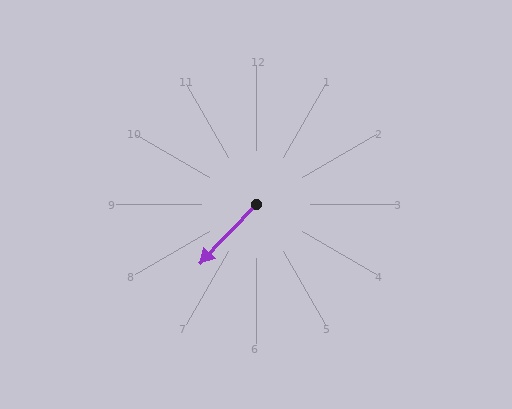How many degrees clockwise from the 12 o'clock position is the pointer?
Approximately 224 degrees.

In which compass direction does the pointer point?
Southwest.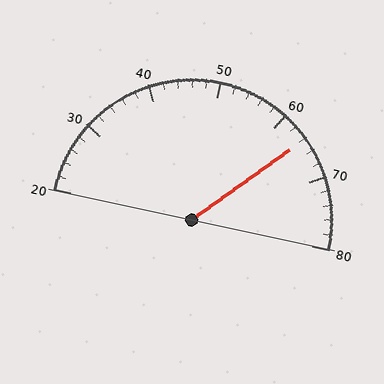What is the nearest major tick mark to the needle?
The nearest major tick mark is 60.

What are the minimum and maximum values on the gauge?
The gauge ranges from 20 to 80.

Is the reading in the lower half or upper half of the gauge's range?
The reading is in the upper half of the range (20 to 80).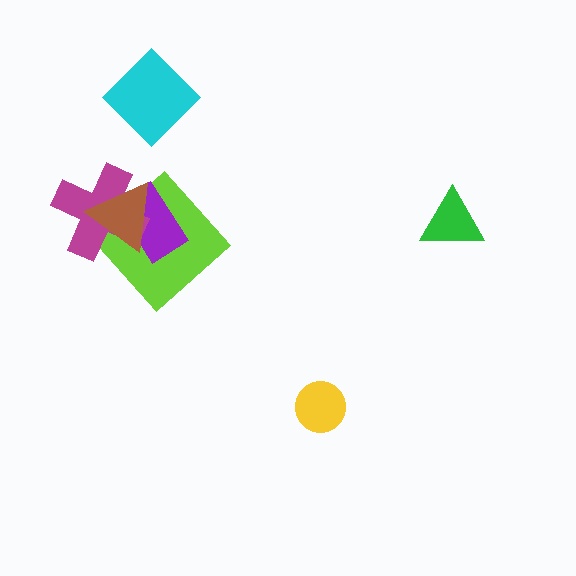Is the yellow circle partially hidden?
No, no other shape covers it.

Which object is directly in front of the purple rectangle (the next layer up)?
The magenta cross is directly in front of the purple rectangle.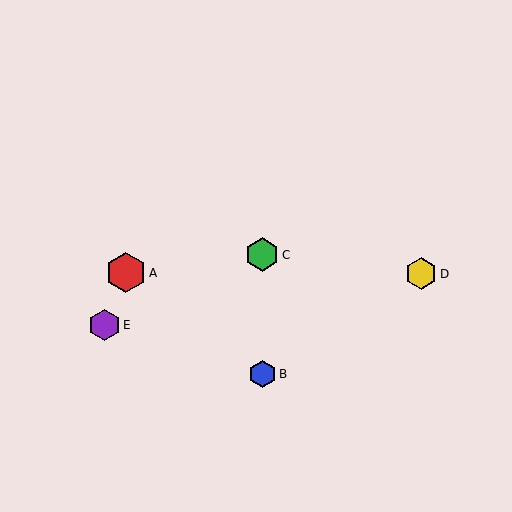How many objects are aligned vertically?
2 objects (B, C) are aligned vertically.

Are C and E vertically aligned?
No, C is at x≈262 and E is at x≈104.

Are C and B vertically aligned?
Yes, both are at x≈262.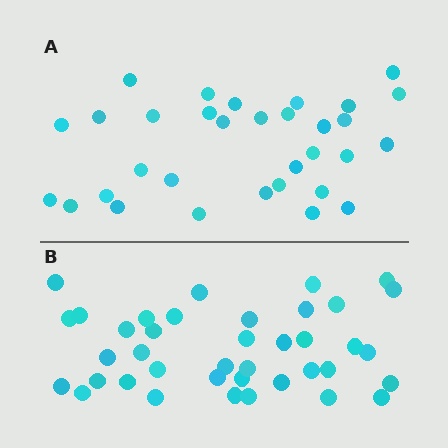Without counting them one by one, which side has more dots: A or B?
Region B (the bottom region) has more dots.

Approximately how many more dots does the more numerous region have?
Region B has roughly 8 or so more dots than region A.